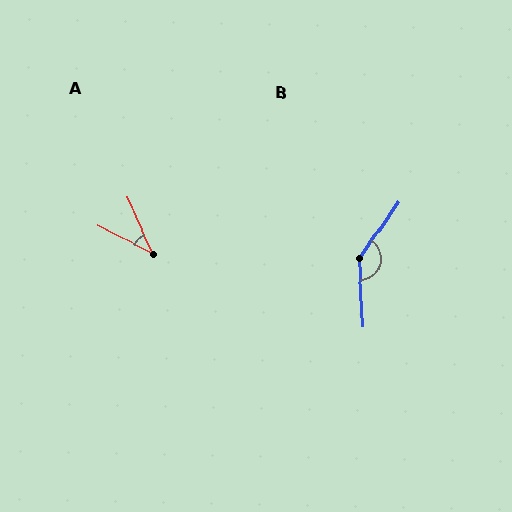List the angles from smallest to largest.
A (40°), B (143°).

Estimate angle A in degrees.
Approximately 40 degrees.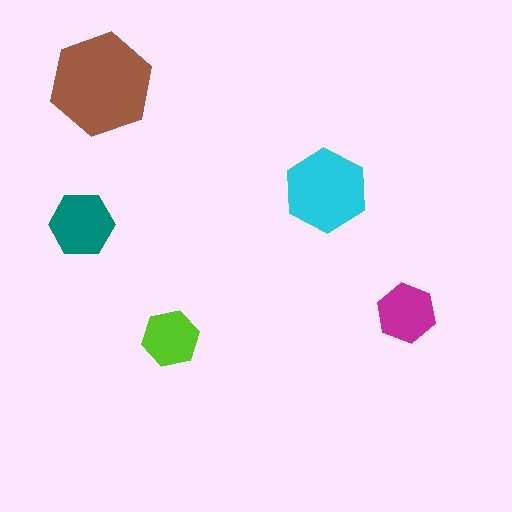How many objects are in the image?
There are 5 objects in the image.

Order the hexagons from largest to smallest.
the brown one, the cyan one, the teal one, the magenta one, the lime one.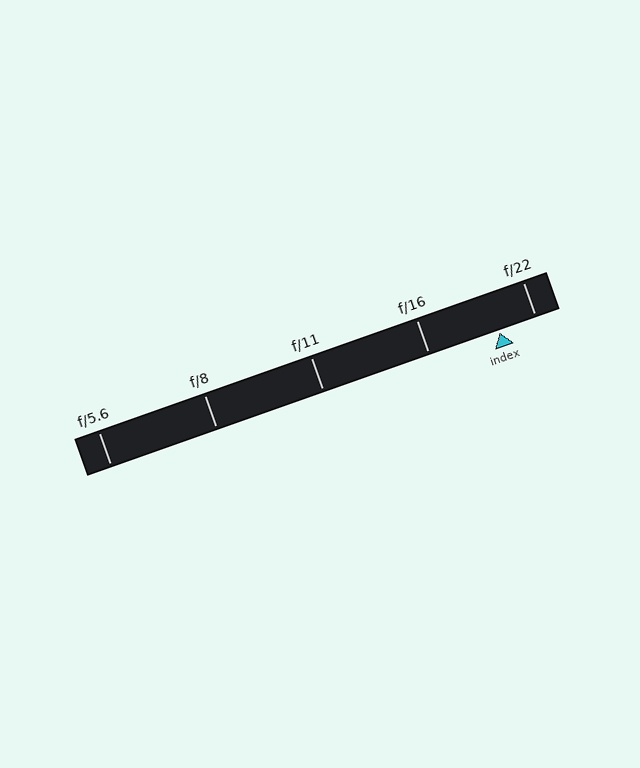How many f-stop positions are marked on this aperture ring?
There are 5 f-stop positions marked.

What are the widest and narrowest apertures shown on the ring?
The widest aperture shown is f/5.6 and the narrowest is f/22.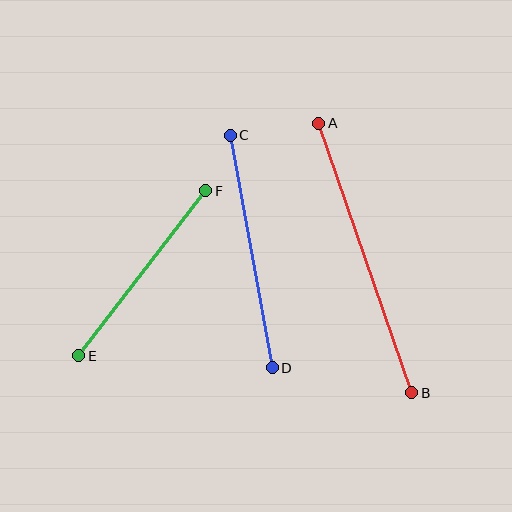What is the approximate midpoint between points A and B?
The midpoint is at approximately (365, 258) pixels.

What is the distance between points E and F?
The distance is approximately 208 pixels.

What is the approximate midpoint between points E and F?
The midpoint is at approximately (142, 273) pixels.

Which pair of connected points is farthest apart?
Points A and B are farthest apart.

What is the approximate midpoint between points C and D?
The midpoint is at approximately (251, 251) pixels.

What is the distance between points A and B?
The distance is approximately 285 pixels.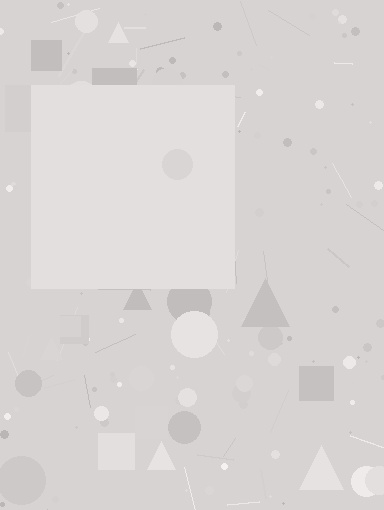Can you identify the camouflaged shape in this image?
The camouflaged shape is a square.